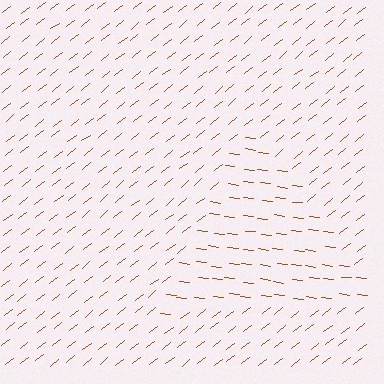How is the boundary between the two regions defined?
The boundary is defined purely by a change in line orientation (approximately 45 degrees difference). All lines are the same color and thickness.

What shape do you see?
I see a triangle.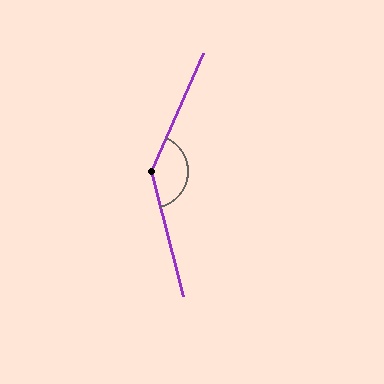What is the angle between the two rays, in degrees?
Approximately 142 degrees.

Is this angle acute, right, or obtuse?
It is obtuse.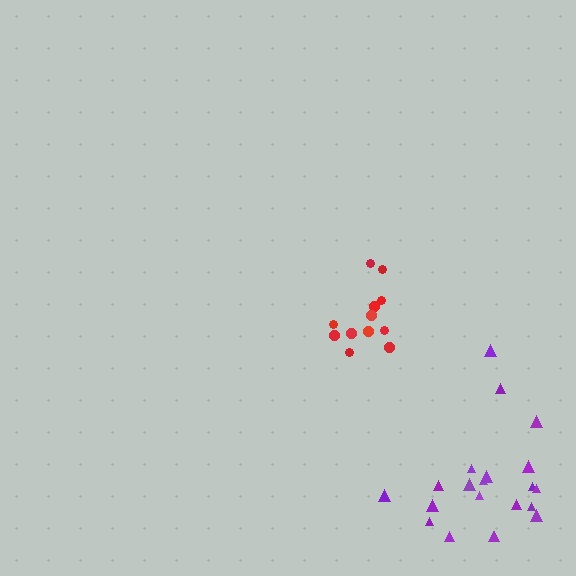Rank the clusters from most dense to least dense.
red, purple.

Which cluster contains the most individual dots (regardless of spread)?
Purple (21).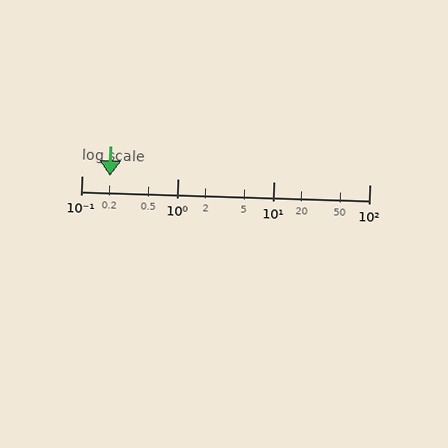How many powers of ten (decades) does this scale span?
The scale spans 3 decades, from 0.1 to 100.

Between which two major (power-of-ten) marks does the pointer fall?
The pointer is between 0.1 and 1.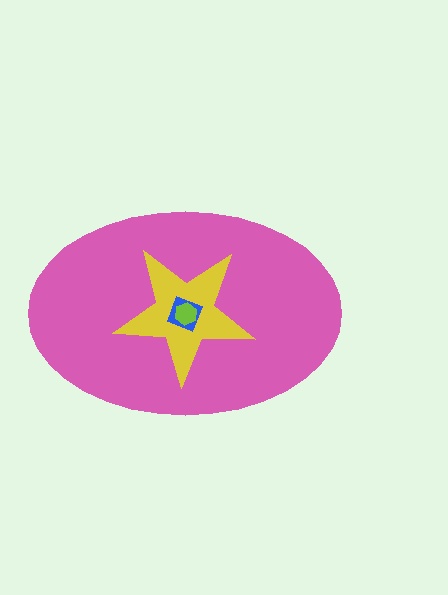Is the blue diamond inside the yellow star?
Yes.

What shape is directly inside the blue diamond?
The lime hexagon.